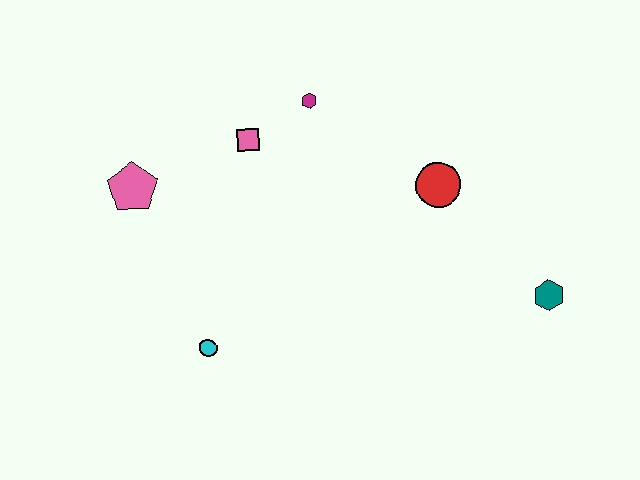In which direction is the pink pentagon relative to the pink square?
The pink pentagon is to the left of the pink square.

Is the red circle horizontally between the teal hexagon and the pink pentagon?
Yes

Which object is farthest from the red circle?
The pink pentagon is farthest from the red circle.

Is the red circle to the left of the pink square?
No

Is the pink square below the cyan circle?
No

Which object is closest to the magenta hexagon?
The pink square is closest to the magenta hexagon.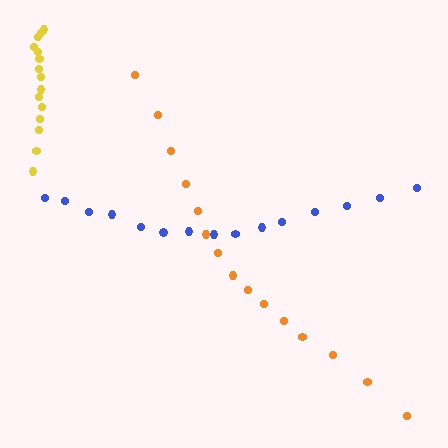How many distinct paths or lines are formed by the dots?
There are 3 distinct paths.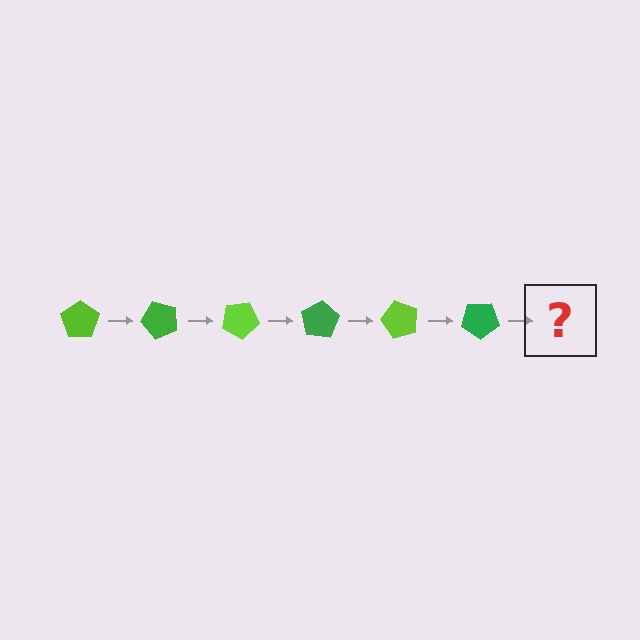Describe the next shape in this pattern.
It should be a lime pentagon, rotated 300 degrees from the start.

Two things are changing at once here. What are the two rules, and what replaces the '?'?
The two rules are that it rotates 50 degrees each step and the color cycles through lime and green. The '?' should be a lime pentagon, rotated 300 degrees from the start.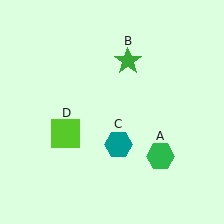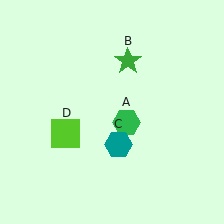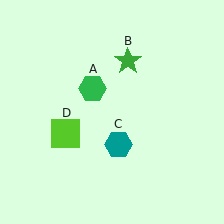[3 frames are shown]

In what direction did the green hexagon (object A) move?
The green hexagon (object A) moved up and to the left.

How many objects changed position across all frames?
1 object changed position: green hexagon (object A).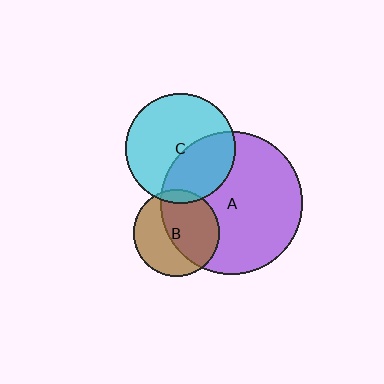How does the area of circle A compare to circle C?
Approximately 1.7 times.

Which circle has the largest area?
Circle A (purple).